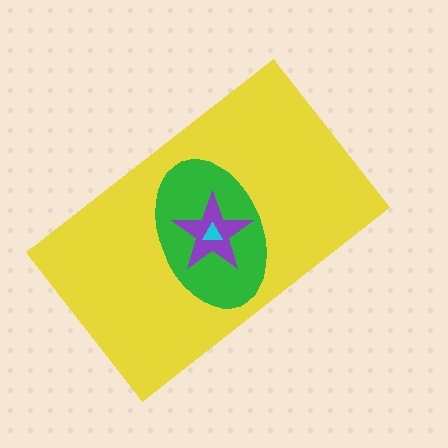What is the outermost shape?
The yellow rectangle.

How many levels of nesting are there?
4.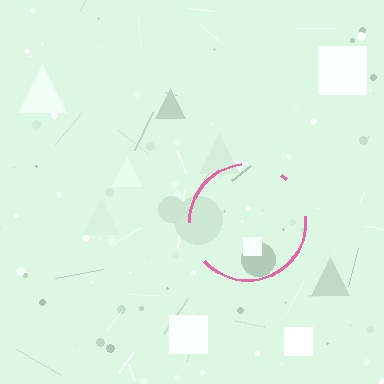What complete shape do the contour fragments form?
The contour fragments form a circle.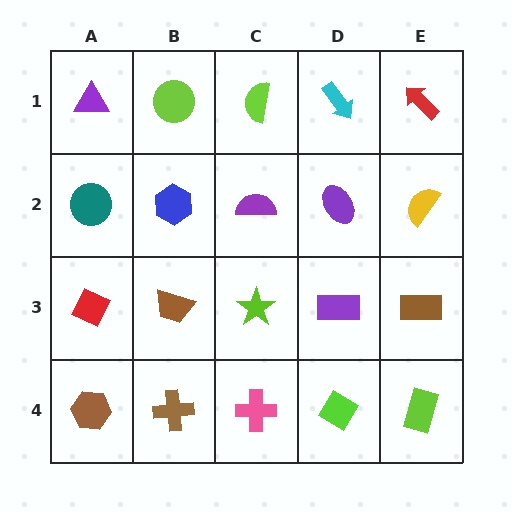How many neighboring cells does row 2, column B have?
4.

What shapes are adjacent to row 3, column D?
A purple ellipse (row 2, column D), a lime diamond (row 4, column D), a lime star (row 3, column C), a brown rectangle (row 3, column E).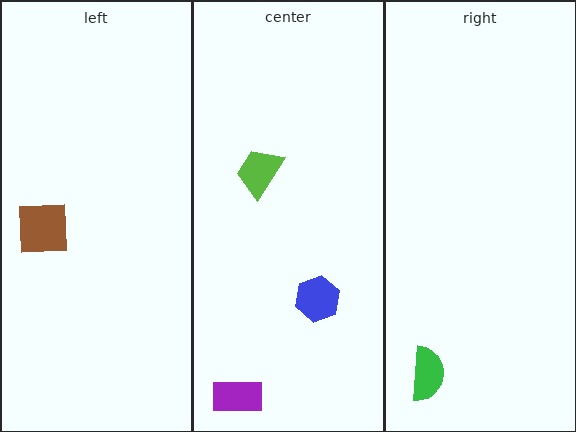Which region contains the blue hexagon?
The center region.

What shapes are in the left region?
The brown square.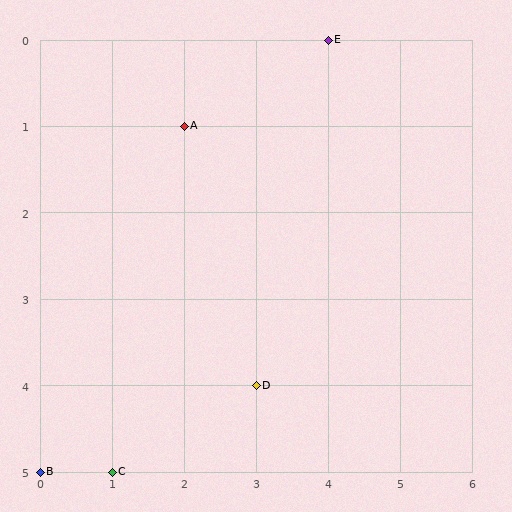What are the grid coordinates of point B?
Point B is at grid coordinates (0, 5).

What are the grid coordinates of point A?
Point A is at grid coordinates (2, 1).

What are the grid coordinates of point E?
Point E is at grid coordinates (4, 0).